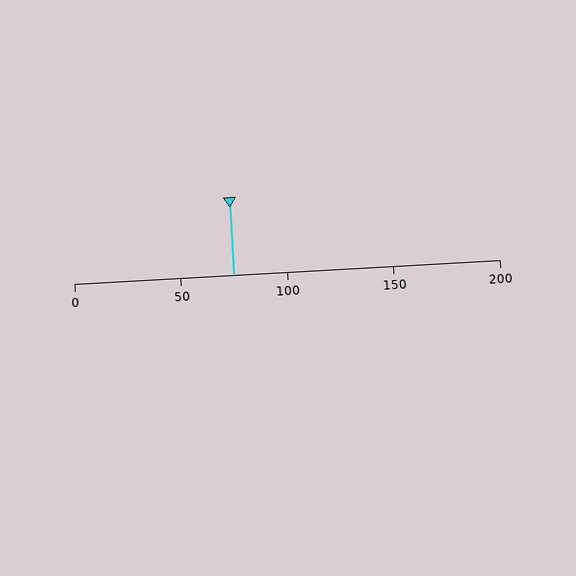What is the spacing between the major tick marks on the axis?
The major ticks are spaced 50 apart.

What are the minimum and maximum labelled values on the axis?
The axis runs from 0 to 200.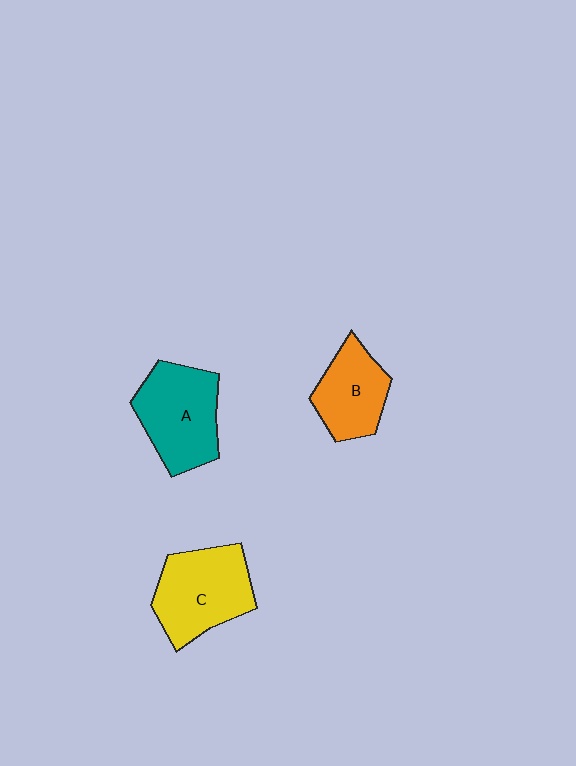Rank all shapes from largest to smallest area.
From largest to smallest: C (yellow), A (teal), B (orange).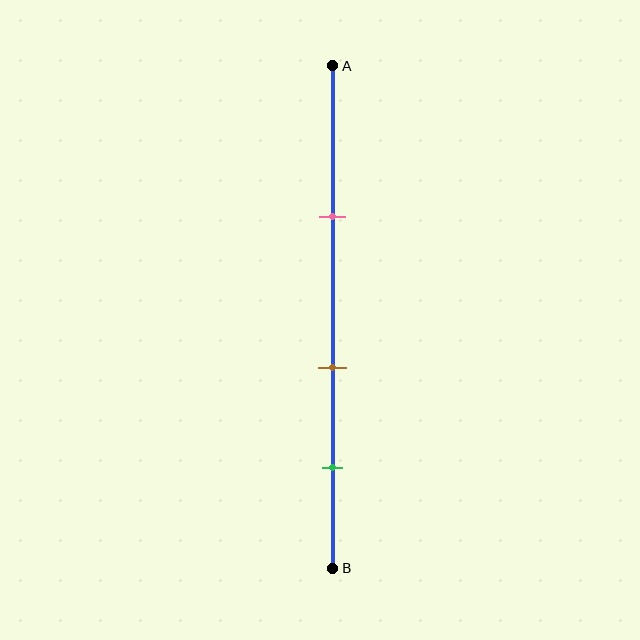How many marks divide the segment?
There are 3 marks dividing the segment.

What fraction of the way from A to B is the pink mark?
The pink mark is approximately 30% (0.3) of the way from A to B.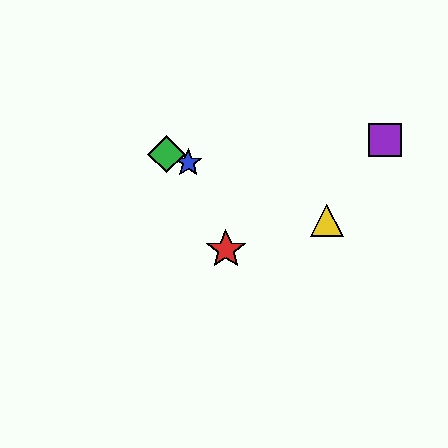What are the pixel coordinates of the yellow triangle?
The yellow triangle is at (327, 220).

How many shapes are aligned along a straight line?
3 shapes (the blue star, the green diamond, the yellow triangle) are aligned along a straight line.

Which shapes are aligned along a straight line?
The blue star, the green diamond, the yellow triangle are aligned along a straight line.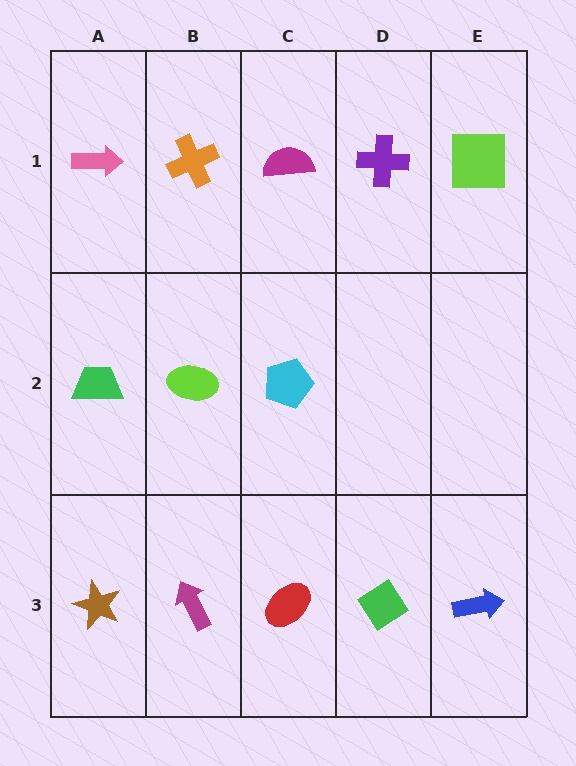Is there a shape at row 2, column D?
No, that cell is empty.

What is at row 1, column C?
A magenta semicircle.